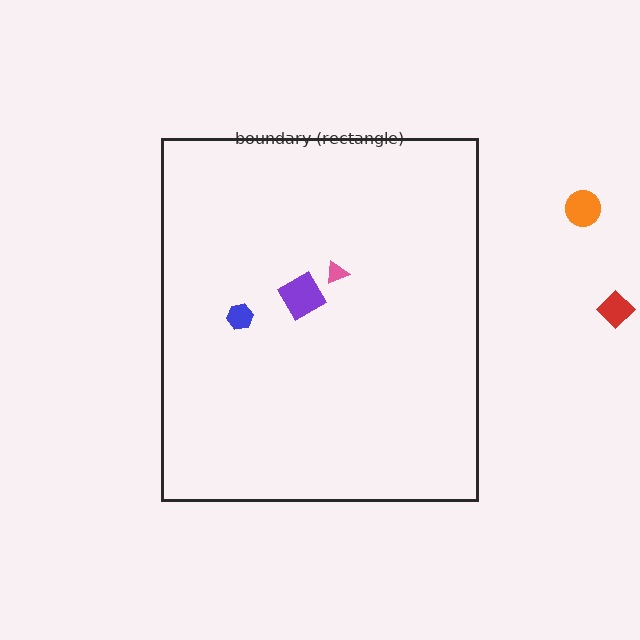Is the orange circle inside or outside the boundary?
Outside.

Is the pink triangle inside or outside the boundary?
Inside.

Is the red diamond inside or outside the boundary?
Outside.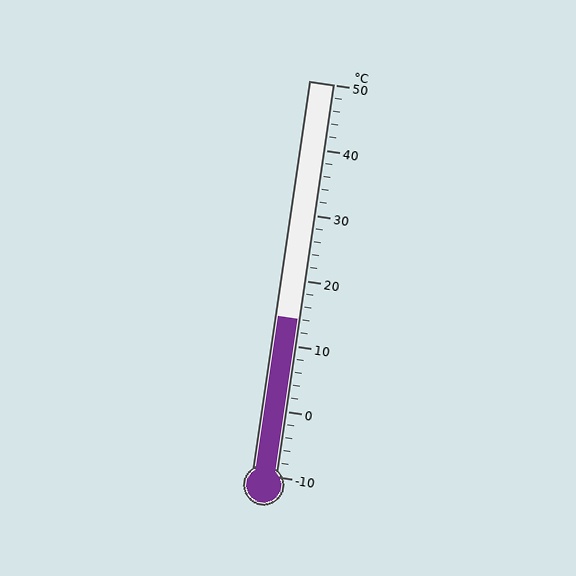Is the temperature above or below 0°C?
The temperature is above 0°C.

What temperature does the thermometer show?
The thermometer shows approximately 14°C.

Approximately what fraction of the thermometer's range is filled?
The thermometer is filled to approximately 40% of its range.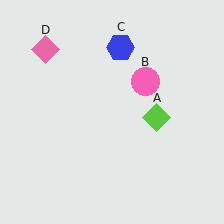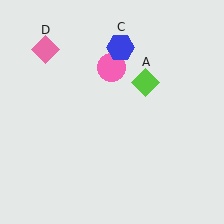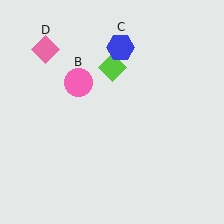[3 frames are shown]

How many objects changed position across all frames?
2 objects changed position: lime diamond (object A), pink circle (object B).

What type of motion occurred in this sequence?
The lime diamond (object A), pink circle (object B) rotated counterclockwise around the center of the scene.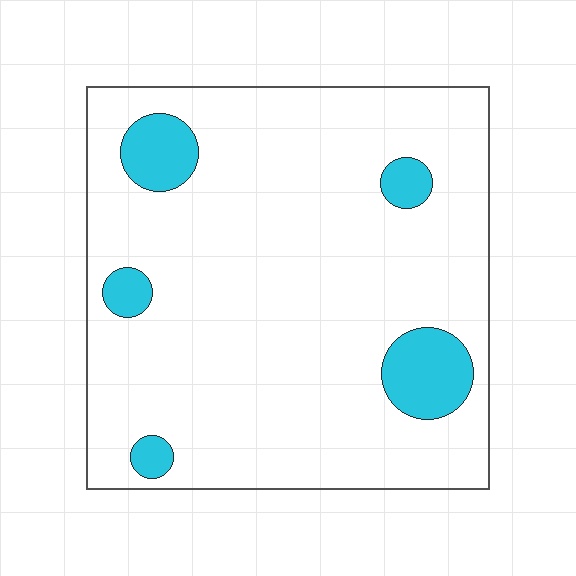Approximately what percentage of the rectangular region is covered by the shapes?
Approximately 10%.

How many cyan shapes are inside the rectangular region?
5.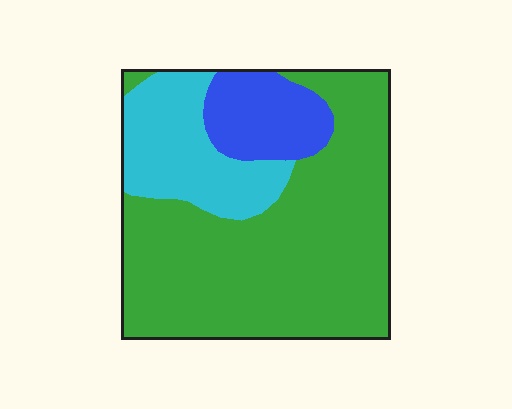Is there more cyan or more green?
Green.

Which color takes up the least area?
Blue, at roughly 15%.